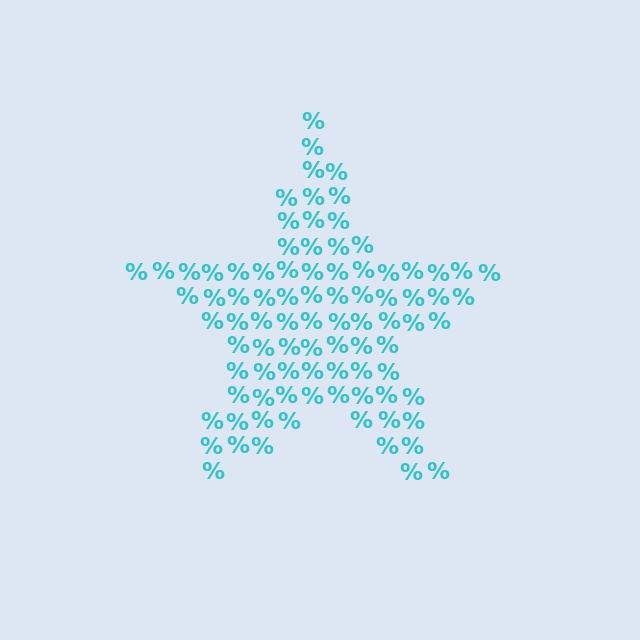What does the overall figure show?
The overall figure shows a star.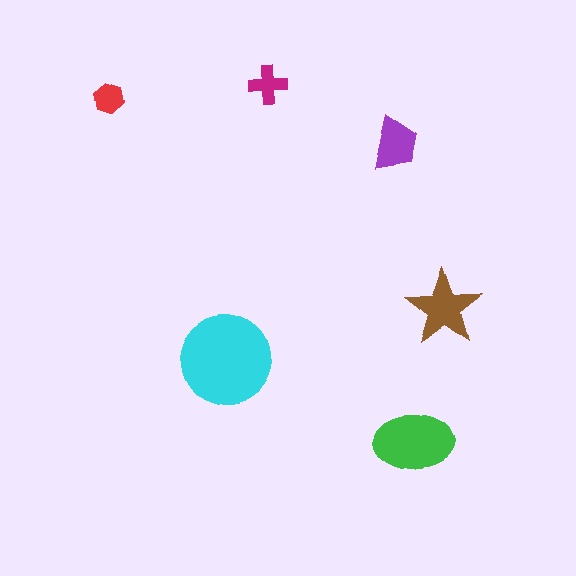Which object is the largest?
The cyan circle.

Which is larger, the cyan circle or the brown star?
The cyan circle.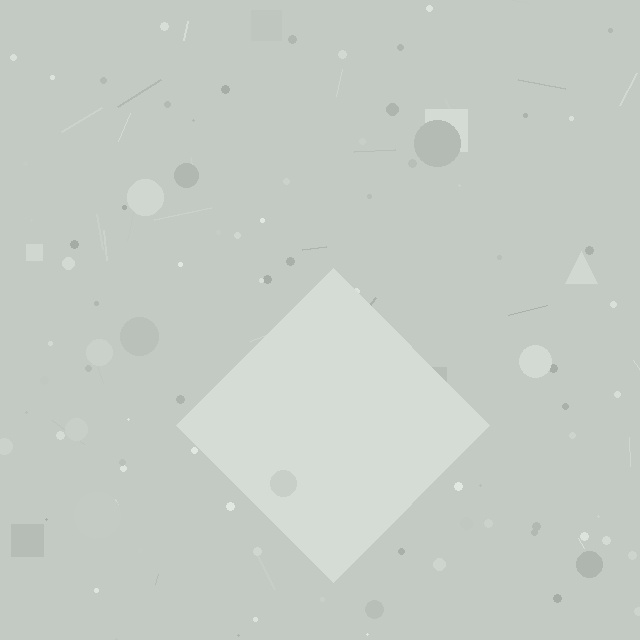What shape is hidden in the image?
A diamond is hidden in the image.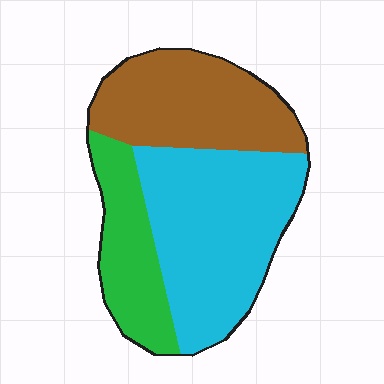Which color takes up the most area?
Cyan, at roughly 45%.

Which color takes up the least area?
Green, at roughly 20%.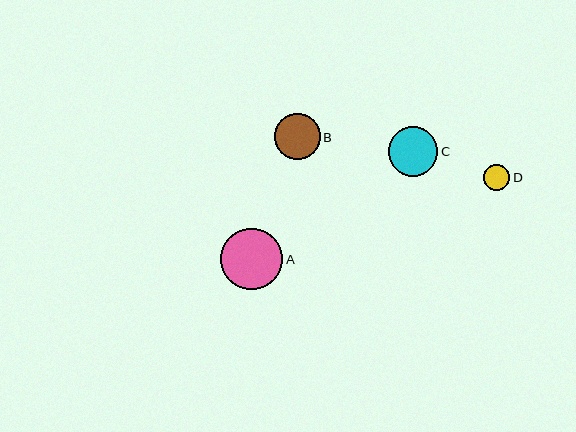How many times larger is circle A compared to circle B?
Circle A is approximately 1.3 times the size of circle B.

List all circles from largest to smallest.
From largest to smallest: A, C, B, D.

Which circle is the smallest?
Circle D is the smallest with a size of approximately 26 pixels.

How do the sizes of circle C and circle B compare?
Circle C and circle B are approximately the same size.